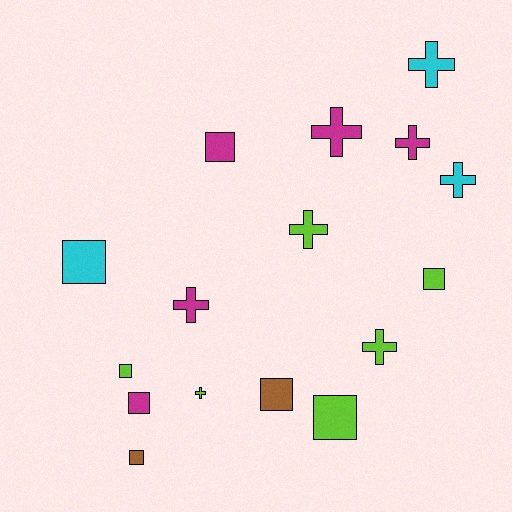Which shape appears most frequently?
Cross, with 8 objects.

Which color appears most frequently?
Lime, with 6 objects.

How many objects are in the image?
There are 16 objects.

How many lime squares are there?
There are 3 lime squares.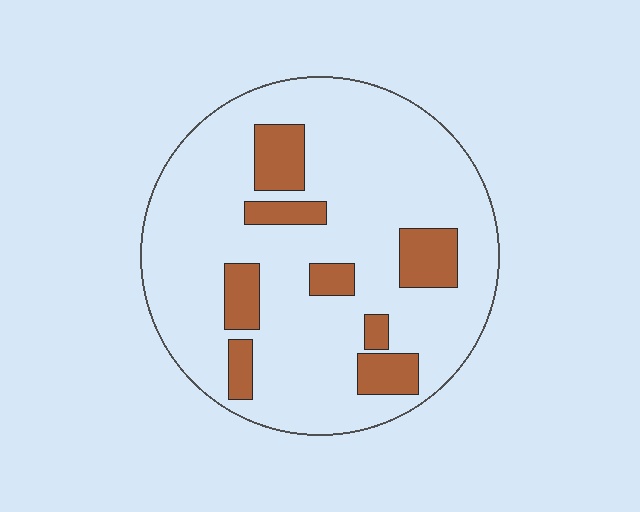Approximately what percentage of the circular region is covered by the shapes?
Approximately 20%.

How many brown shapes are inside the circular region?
8.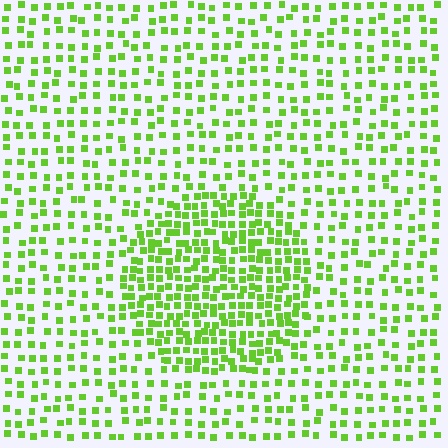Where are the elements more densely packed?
The elements are more densely packed inside the circle boundary.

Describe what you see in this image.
The image contains small lime elements arranged at two different densities. A circle-shaped region is visible where the elements are more densely packed than the surrounding area.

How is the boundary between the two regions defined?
The boundary is defined by a change in element density (approximately 2.0x ratio). All elements are the same color, size, and shape.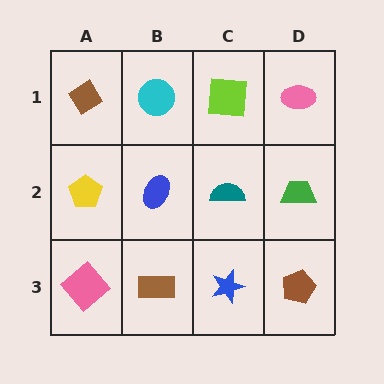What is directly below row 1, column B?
A blue ellipse.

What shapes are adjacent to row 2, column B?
A cyan circle (row 1, column B), a brown rectangle (row 3, column B), a yellow pentagon (row 2, column A), a teal semicircle (row 2, column C).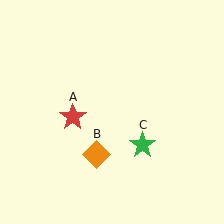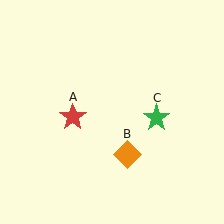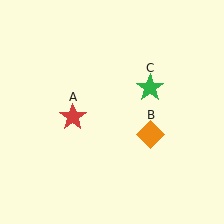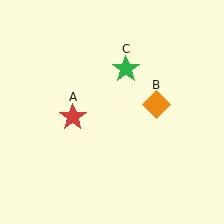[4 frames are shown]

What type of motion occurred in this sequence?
The orange diamond (object B), green star (object C) rotated counterclockwise around the center of the scene.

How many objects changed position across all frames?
2 objects changed position: orange diamond (object B), green star (object C).